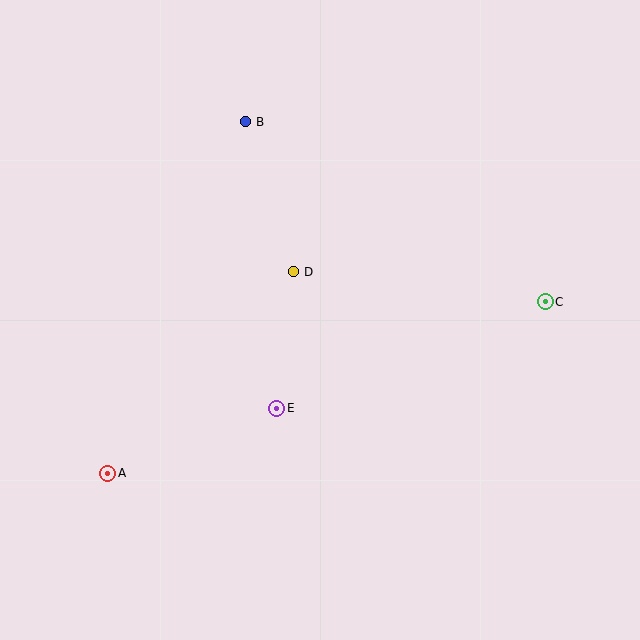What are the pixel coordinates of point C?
Point C is at (545, 302).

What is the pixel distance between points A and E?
The distance between A and E is 181 pixels.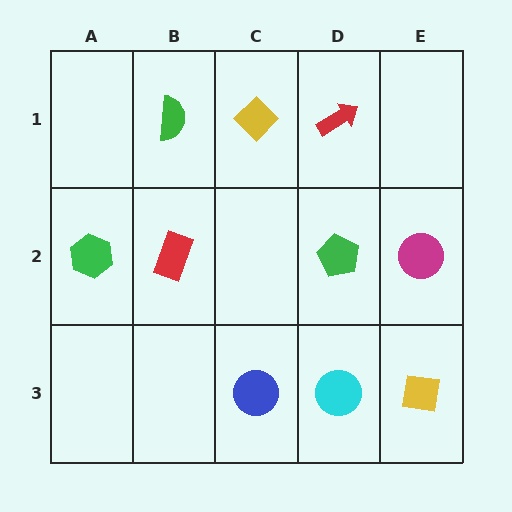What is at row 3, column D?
A cyan circle.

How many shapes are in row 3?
3 shapes.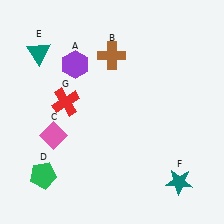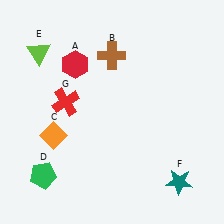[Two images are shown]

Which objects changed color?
A changed from purple to red. C changed from pink to orange. E changed from teal to lime.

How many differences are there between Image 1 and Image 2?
There are 3 differences between the two images.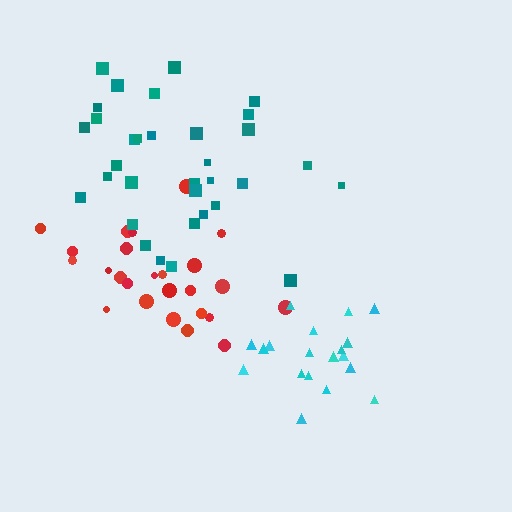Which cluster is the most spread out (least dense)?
Teal.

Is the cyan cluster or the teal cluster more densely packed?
Cyan.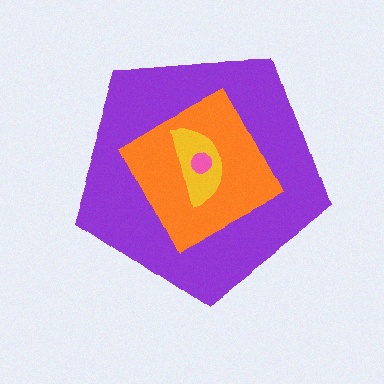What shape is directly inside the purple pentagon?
The orange diamond.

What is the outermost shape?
The purple pentagon.